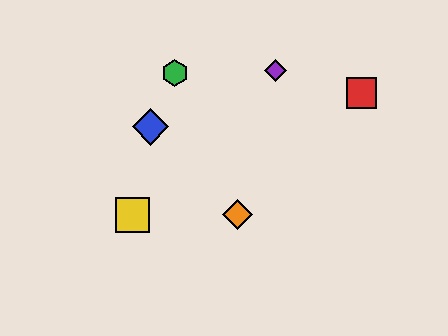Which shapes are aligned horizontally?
The yellow square, the orange diamond are aligned horizontally.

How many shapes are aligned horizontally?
2 shapes (the yellow square, the orange diamond) are aligned horizontally.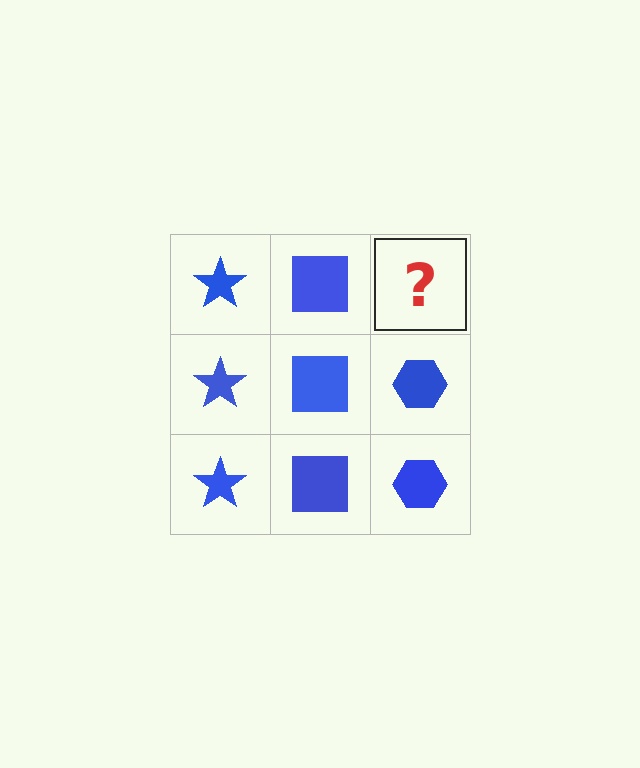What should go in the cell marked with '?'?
The missing cell should contain a blue hexagon.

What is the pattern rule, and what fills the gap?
The rule is that each column has a consistent shape. The gap should be filled with a blue hexagon.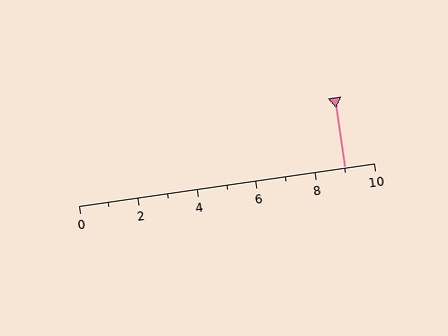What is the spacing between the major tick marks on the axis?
The major ticks are spaced 2 apart.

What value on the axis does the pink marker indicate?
The marker indicates approximately 9.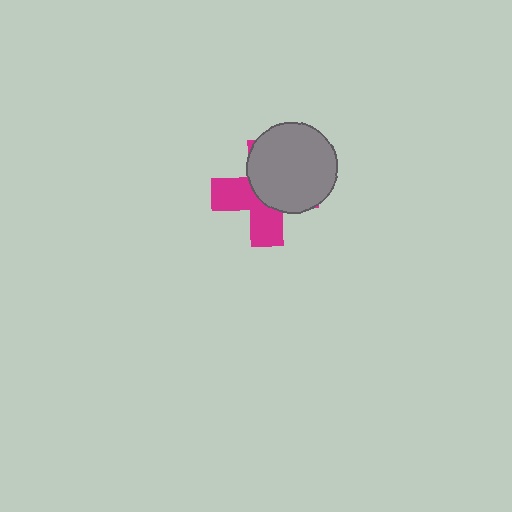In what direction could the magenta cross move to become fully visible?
The magenta cross could move toward the lower-left. That would shift it out from behind the gray circle entirely.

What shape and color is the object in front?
The object in front is a gray circle.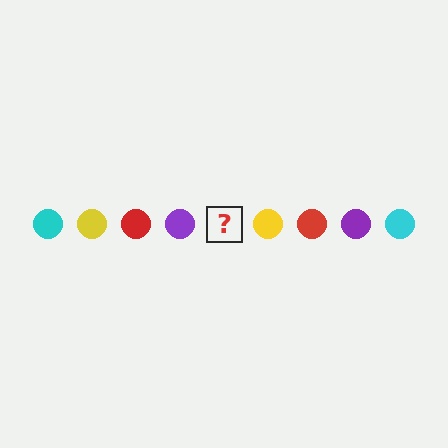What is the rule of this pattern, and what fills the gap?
The rule is that the pattern cycles through cyan, yellow, red, purple circles. The gap should be filled with a cyan circle.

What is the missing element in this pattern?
The missing element is a cyan circle.